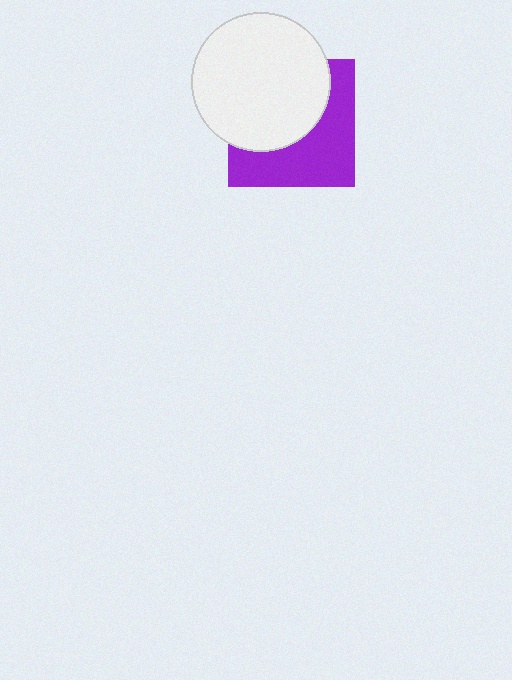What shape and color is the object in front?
The object in front is a white circle.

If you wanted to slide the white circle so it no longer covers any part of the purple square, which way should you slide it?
Slide it toward the upper-left — that is the most direct way to separate the two shapes.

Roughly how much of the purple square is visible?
About half of it is visible (roughly 49%).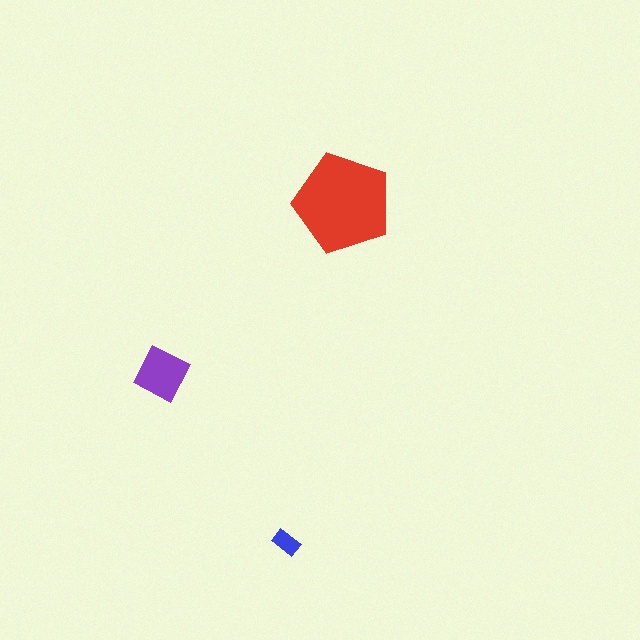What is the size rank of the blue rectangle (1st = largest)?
3rd.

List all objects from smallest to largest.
The blue rectangle, the purple diamond, the red pentagon.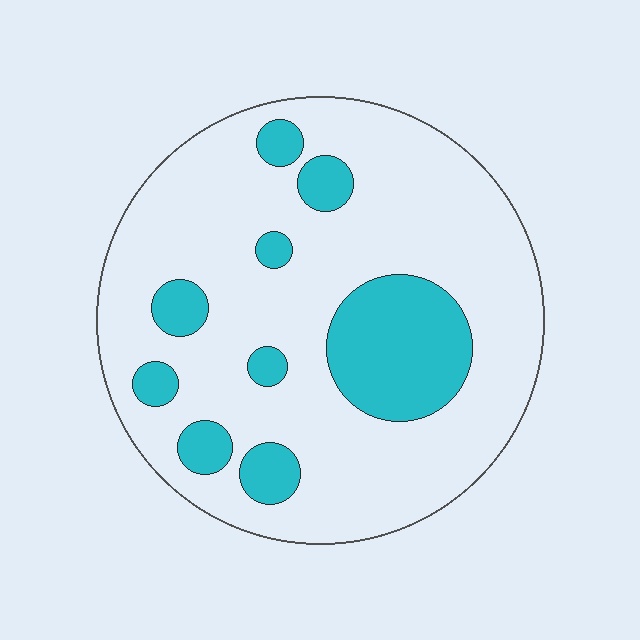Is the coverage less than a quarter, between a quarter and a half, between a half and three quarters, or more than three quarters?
Less than a quarter.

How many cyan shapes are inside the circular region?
9.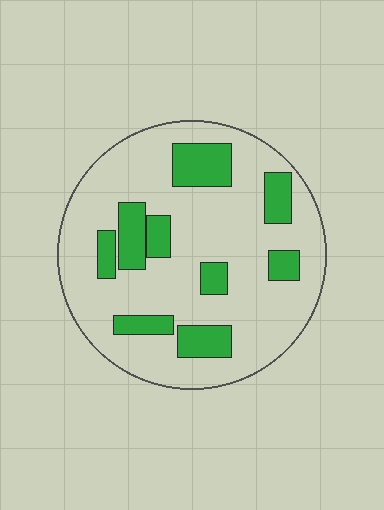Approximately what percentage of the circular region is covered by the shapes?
Approximately 25%.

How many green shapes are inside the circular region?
9.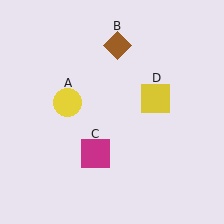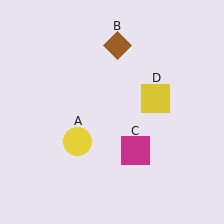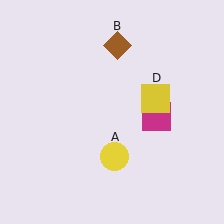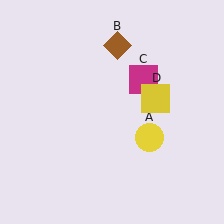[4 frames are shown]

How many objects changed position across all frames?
2 objects changed position: yellow circle (object A), magenta square (object C).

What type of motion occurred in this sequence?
The yellow circle (object A), magenta square (object C) rotated counterclockwise around the center of the scene.